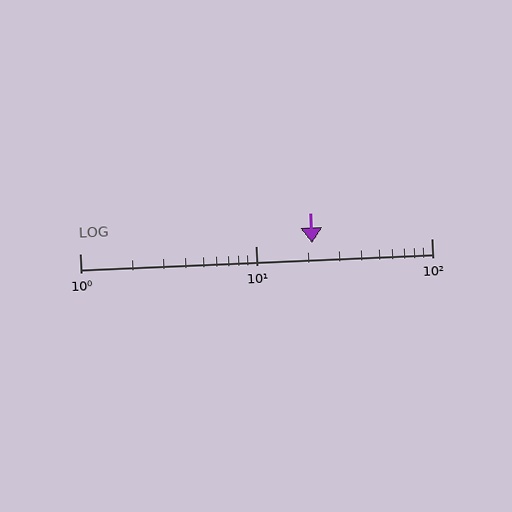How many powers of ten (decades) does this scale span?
The scale spans 2 decades, from 1 to 100.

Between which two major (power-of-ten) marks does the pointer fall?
The pointer is between 10 and 100.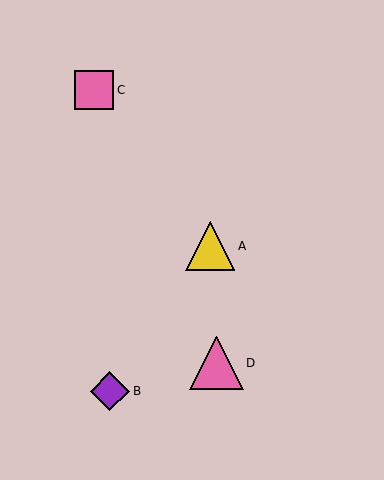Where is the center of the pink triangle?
The center of the pink triangle is at (217, 363).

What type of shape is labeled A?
Shape A is a yellow triangle.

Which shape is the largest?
The pink triangle (labeled D) is the largest.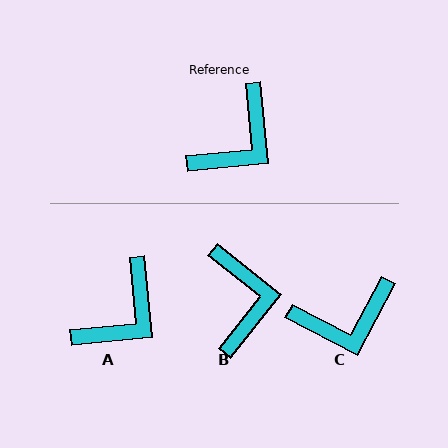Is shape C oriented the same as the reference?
No, it is off by about 33 degrees.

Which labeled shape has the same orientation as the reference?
A.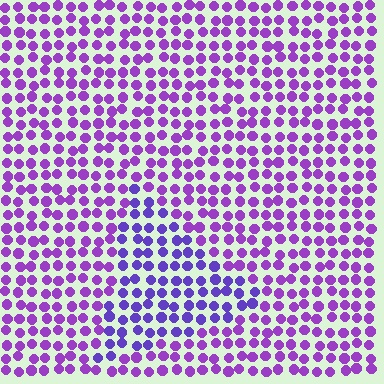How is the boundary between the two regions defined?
The boundary is defined purely by a slight shift in hue (about 26 degrees). Spacing, size, and orientation are identical on both sides.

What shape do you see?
I see a triangle.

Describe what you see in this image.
The image is filled with small purple elements in a uniform arrangement. A triangle-shaped region is visible where the elements are tinted to a slightly different hue, forming a subtle color boundary.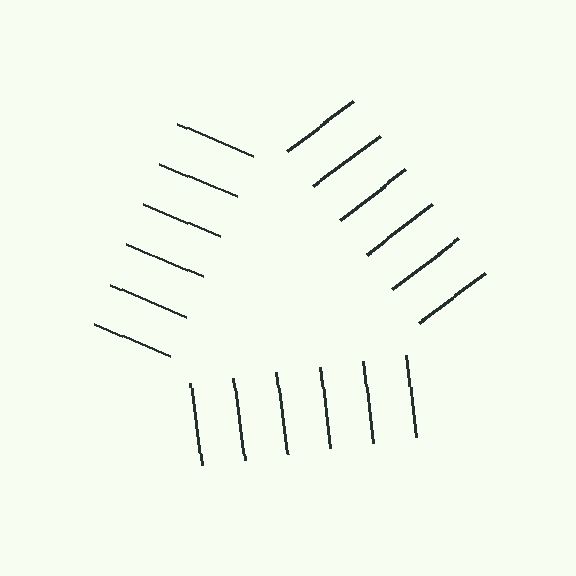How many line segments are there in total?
18 — 6 along each of the 3 edges.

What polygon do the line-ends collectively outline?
An illusory triangle — the line segments terminate on its edges but no continuous stroke is drawn.